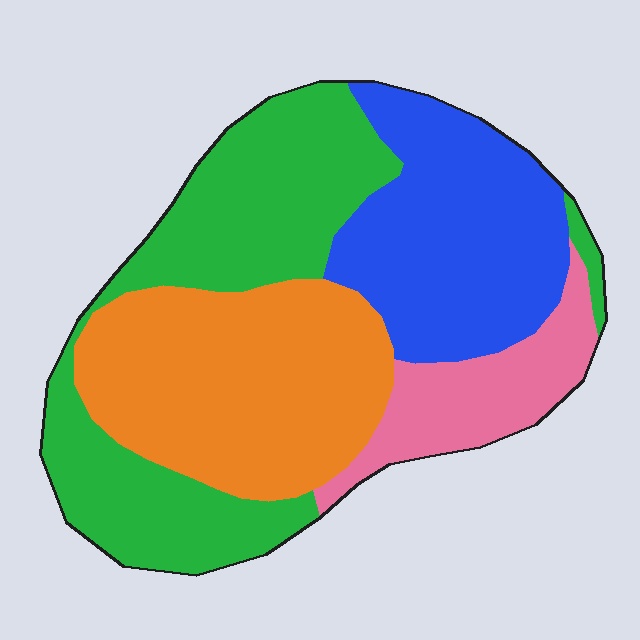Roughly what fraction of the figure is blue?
Blue covers roughly 25% of the figure.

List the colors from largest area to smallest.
From largest to smallest: green, orange, blue, pink.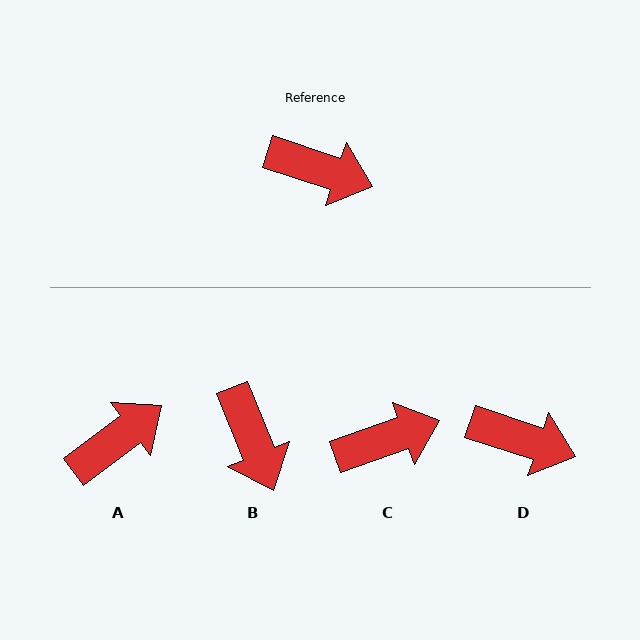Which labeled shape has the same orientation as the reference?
D.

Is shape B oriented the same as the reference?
No, it is off by about 50 degrees.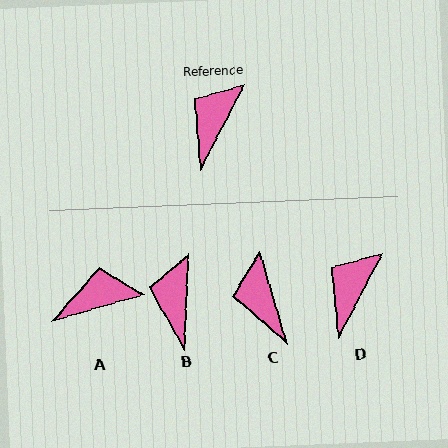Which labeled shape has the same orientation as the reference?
D.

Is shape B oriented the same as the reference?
No, it is off by about 25 degrees.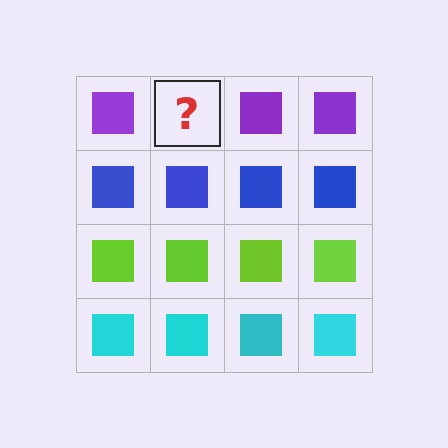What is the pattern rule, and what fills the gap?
The rule is that each row has a consistent color. The gap should be filled with a purple square.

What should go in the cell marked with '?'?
The missing cell should contain a purple square.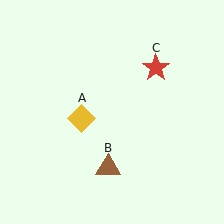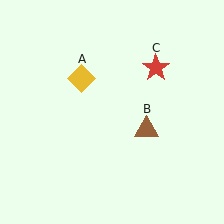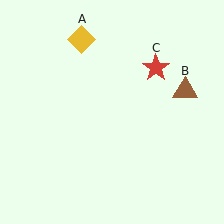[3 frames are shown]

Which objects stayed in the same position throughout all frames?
Red star (object C) remained stationary.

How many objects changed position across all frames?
2 objects changed position: yellow diamond (object A), brown triangle (object B).